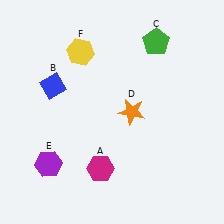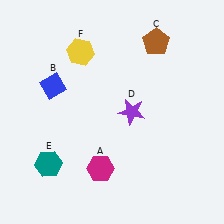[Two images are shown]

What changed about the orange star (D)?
In Image 1, D is orange. In Image 2, it changed to purple.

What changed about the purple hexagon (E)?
In Image 1, E is purple. In Image 2, it changed to teal.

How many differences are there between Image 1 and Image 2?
There are 3 differences between the two images.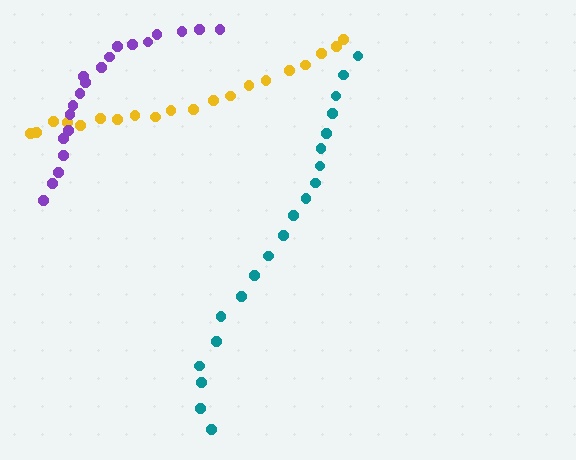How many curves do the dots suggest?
There are 3 distinct paths.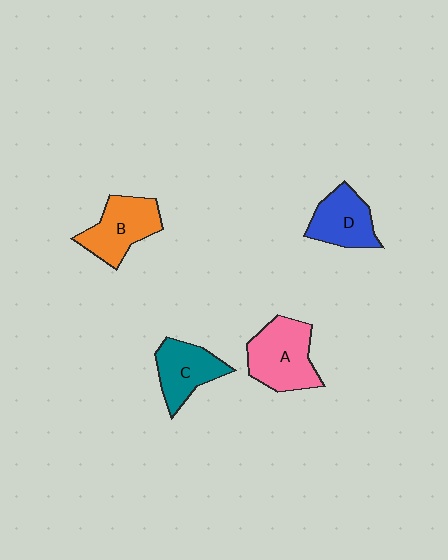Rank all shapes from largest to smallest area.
From largest to smallest: A (pink), B (orange), C (teal), D (blue).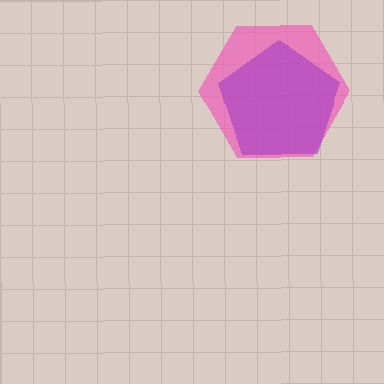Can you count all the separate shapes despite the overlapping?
Yes, there are 2 separate shapes.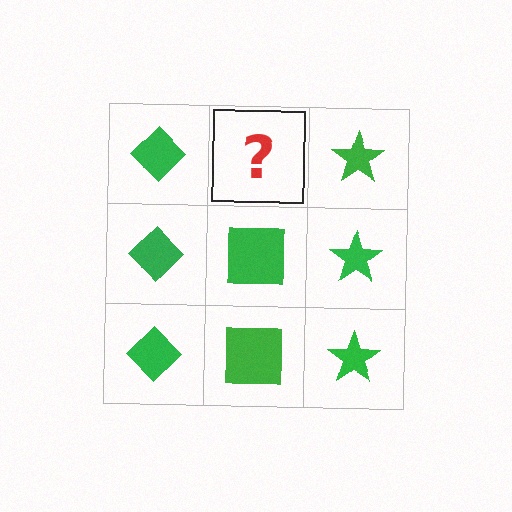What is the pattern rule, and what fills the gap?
The rule is that each column has a consistent shape. The gap should be filled with a green square.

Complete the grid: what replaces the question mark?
The question mark should be replaced with a green square.